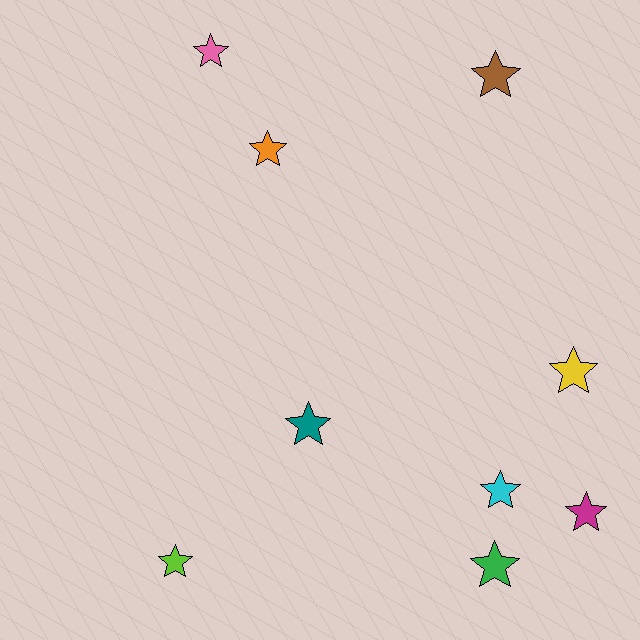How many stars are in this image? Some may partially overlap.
There are 9 stars.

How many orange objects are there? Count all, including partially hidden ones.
There is 1 orange object.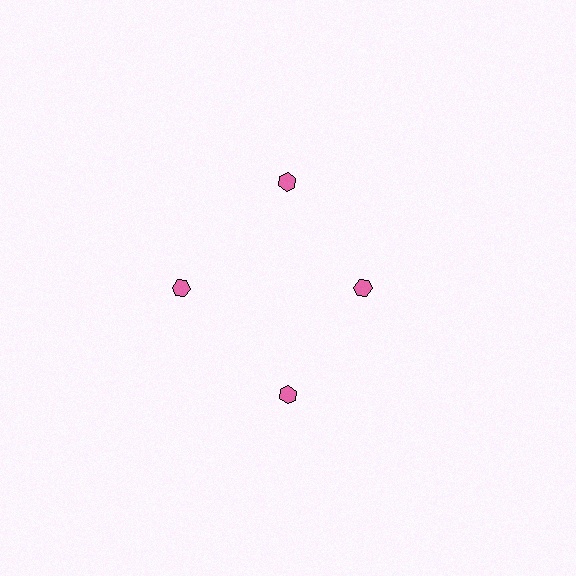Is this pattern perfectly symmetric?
No. The 4 pink hexagons are arranged in a ring, but one element near the 3 o'clock position is pulled inward toward the center, breaking the 4-fold rotational symmetry.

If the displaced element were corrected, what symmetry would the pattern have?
It would have 4-fold rotational symmetry — the pattern would map onto itself every 90 degrees.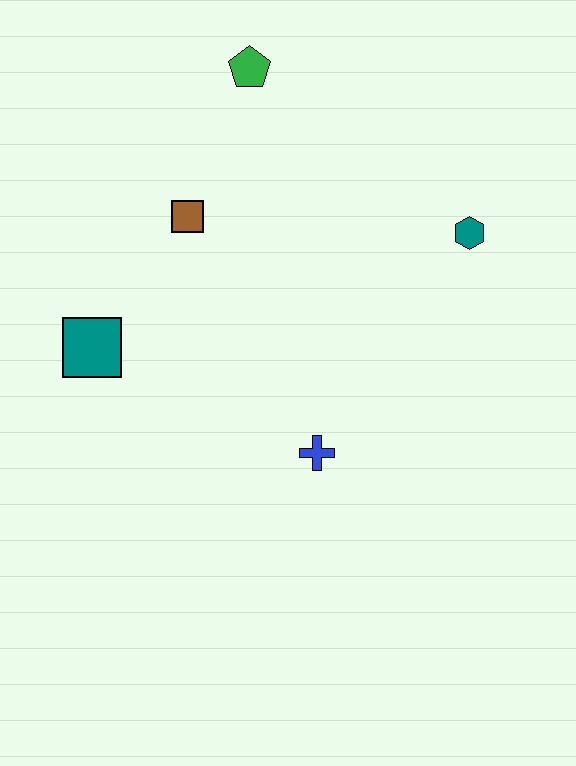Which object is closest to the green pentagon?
The brown square is closest to the green pentagon.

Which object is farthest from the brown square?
The teal hexagon is farthest from the brown square.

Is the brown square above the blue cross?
Yes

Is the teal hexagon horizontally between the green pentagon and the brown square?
No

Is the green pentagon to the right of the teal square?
Yes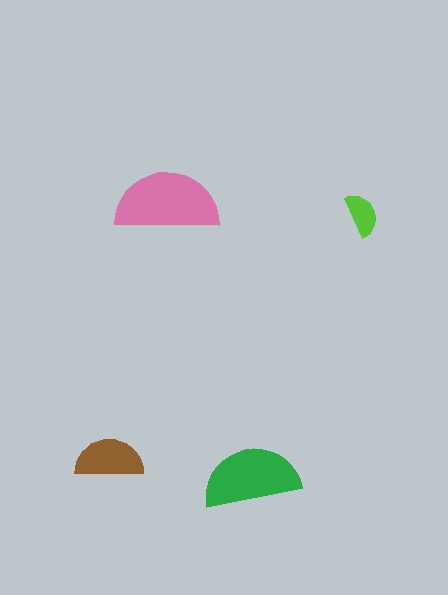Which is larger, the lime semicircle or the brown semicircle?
The brown one.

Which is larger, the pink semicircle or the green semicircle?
The pink one.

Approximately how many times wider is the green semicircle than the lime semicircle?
About 2 times wider.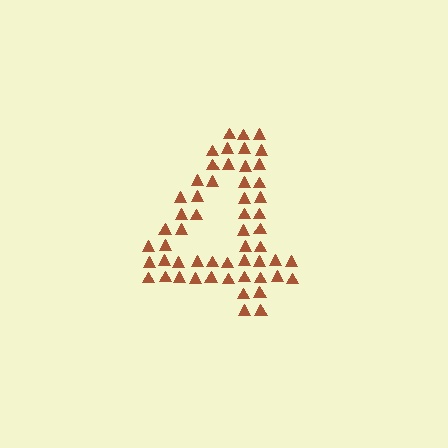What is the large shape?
The large shape is the digit 4.